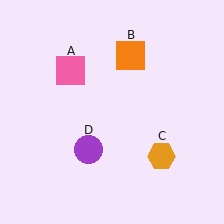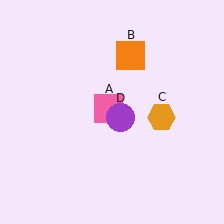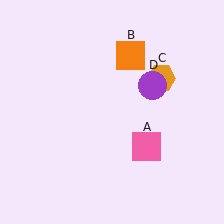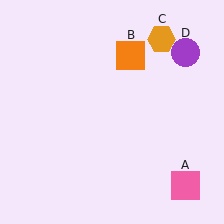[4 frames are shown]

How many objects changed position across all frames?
3 objects changed position: pink square (object A), orange hexagon (object C), purple circle (object D).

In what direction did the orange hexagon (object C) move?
The orange hexagon (object C) moved up.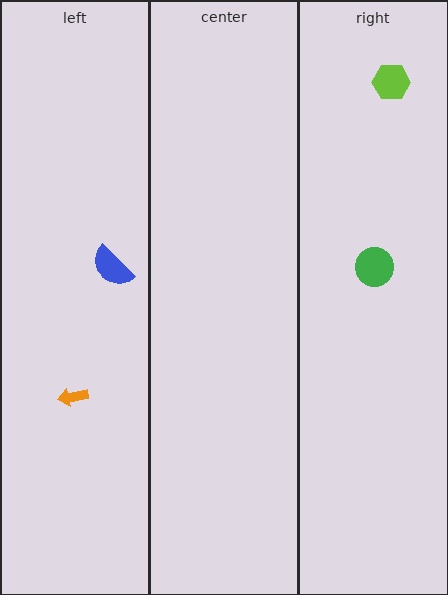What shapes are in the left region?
The blue semicircle, the orange arrow.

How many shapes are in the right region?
2.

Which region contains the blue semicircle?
The left region.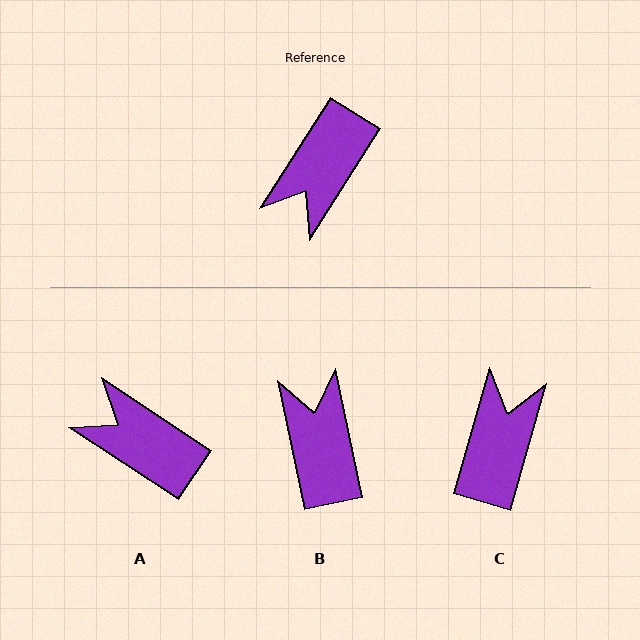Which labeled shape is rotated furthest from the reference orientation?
C, about 164 degrees away.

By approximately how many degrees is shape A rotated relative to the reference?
Approximately 91 degrees clockwise.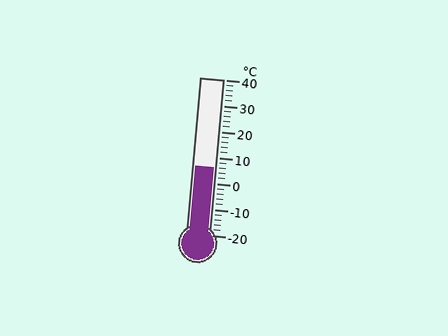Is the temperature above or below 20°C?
The temperature is below 20°C.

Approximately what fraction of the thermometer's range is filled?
The thermometer is filled to approximately 45% of its range.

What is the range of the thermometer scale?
The thermometer scale ranges from -20°C to 40°C.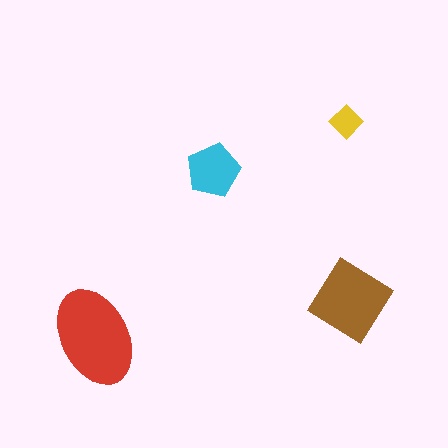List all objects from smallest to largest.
The yellow diamond, the cyan pentagon, the brown diamond, the red ellipse.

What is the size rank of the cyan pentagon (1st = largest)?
3rd.